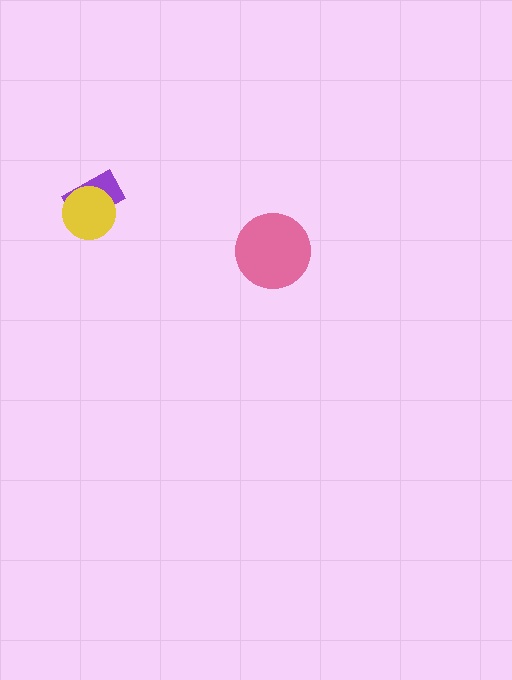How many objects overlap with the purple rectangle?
1 object overlaps with the purple rectangle.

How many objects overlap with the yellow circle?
1 object overlaps with the yellow circle.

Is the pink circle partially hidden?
No, no other shape covers it.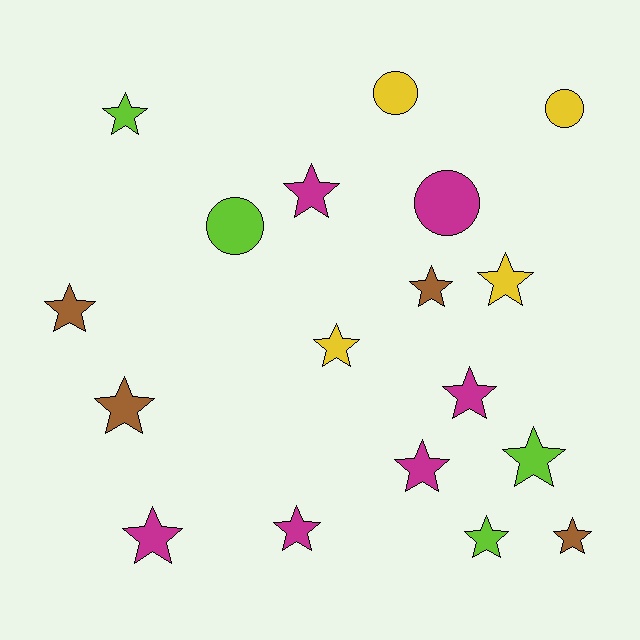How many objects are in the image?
There are 18 objects.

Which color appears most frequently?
Magenta, with 6 objects.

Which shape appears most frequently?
Star, with 14 objects.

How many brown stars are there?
There are 4 brown stars.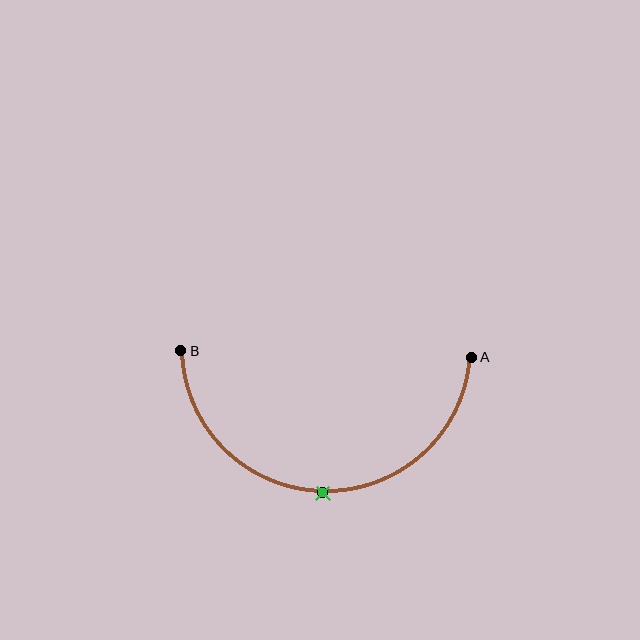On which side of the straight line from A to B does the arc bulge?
The arc bulges below the straight line connecting A and B.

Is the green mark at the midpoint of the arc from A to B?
Yes. The green mark lies on the arc at equal arc-length from both A and B — it is the arc midpoint.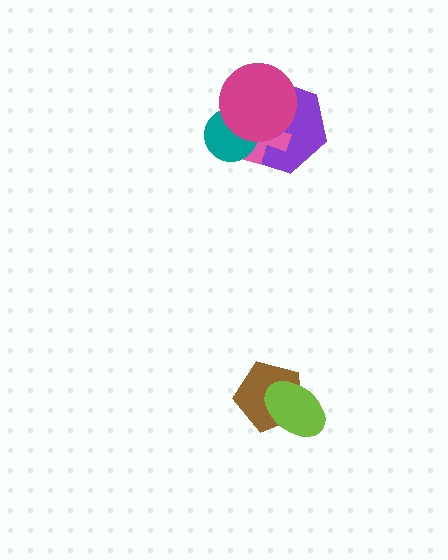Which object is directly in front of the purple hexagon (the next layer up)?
The pink cross is directly in front of the purple hexagon.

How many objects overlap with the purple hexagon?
3 objects overlap with the purple hexagon.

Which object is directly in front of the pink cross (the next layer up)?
The teal circle is directly in front of the pink cross.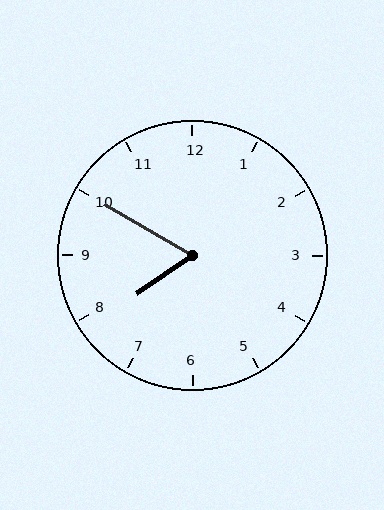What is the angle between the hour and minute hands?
Approximately 65 degrees.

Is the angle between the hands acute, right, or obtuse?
It is acute.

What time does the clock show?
7:50.